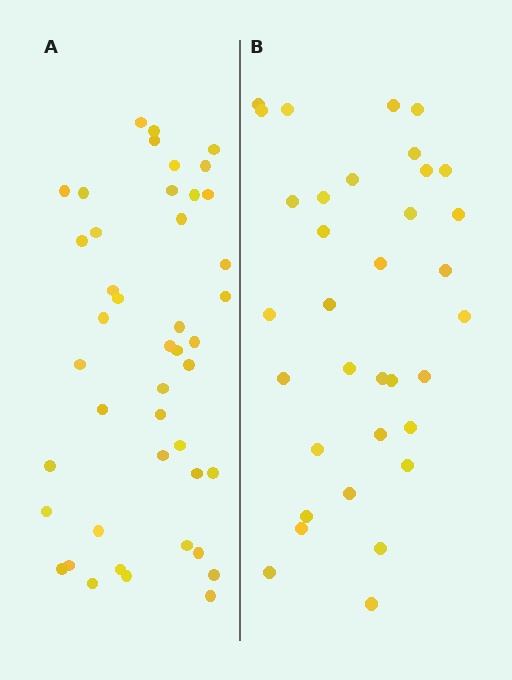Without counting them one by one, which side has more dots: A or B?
Region A (the left region) has more dots.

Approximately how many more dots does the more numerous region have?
Region A has roughly 10 or so more dots than region B.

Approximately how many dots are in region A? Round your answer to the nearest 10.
About 40 dots. (The exact count is 44, which rounds to 40.)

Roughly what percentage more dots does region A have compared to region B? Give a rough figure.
About 30% more.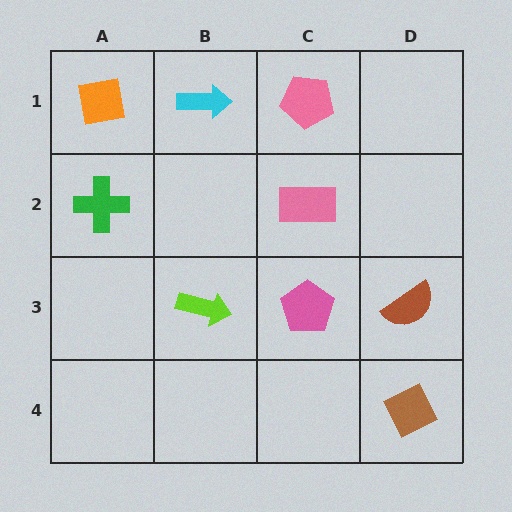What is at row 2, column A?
A green cross.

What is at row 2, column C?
A pink rectangle.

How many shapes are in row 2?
2 shapes.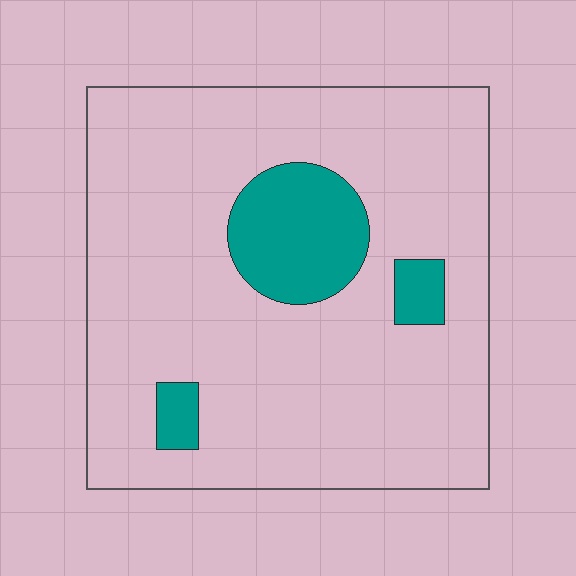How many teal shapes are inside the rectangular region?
3.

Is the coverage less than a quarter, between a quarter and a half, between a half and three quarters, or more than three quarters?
Less than a quarter.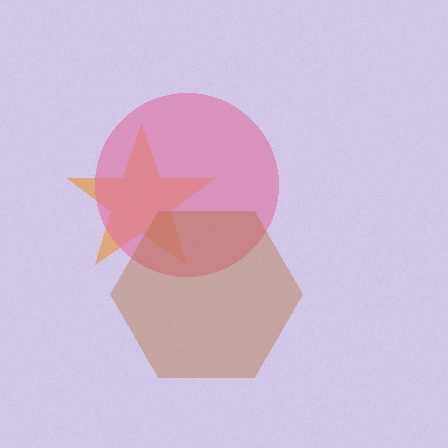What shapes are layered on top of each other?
The layered shapes are: an orange star, a pink circle, a brown hexagon.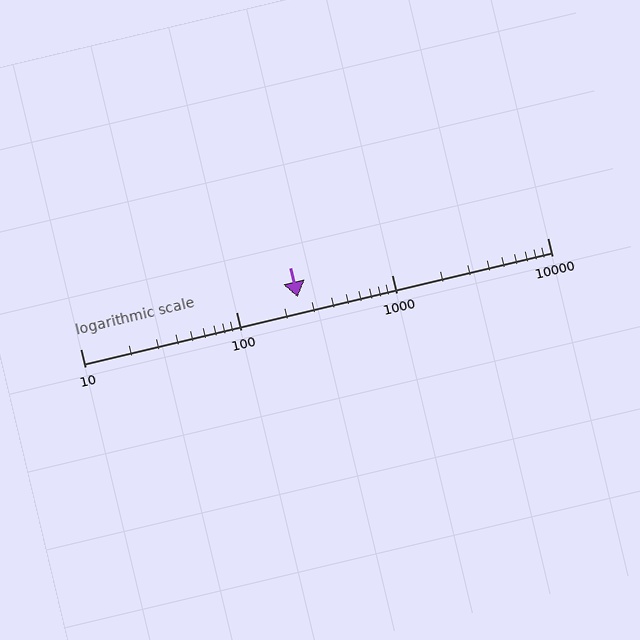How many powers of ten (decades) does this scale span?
The scale spans 3 decades, from 10 to 10000.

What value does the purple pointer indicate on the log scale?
The pointer indicates approximately 250.